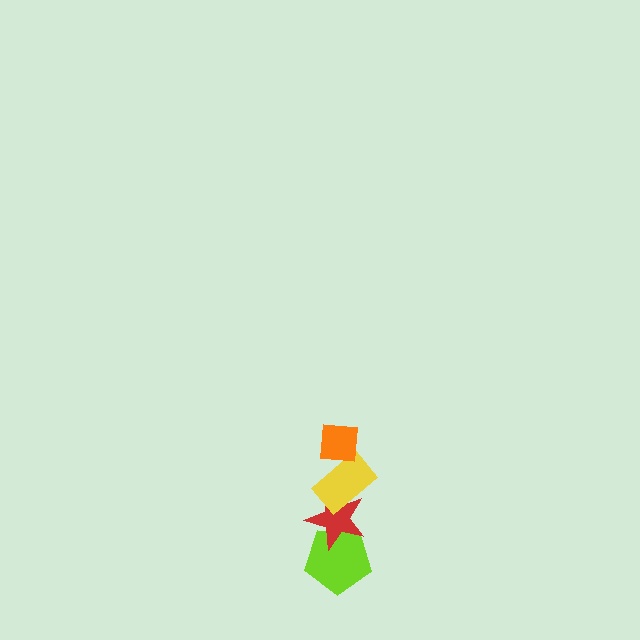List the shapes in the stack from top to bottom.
From top to bottom: the orange square, the yellow rectangle, the red star, the lime pentagon.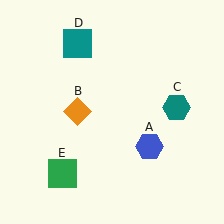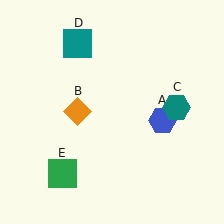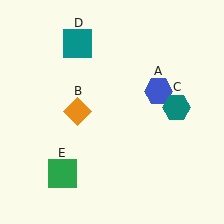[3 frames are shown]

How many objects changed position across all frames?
1 object changed position: blue hexagon (object A).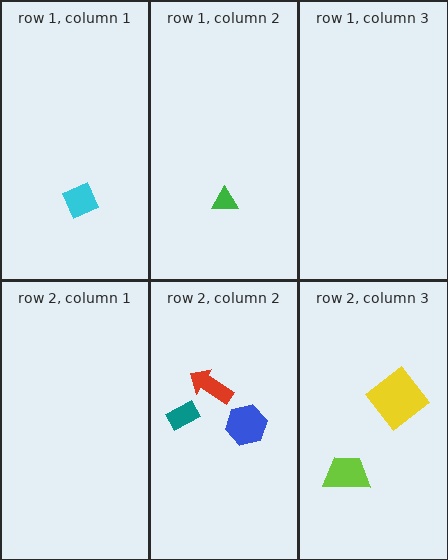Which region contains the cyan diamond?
The row 1, column 1 region.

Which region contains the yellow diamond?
The row 2, column 3 region.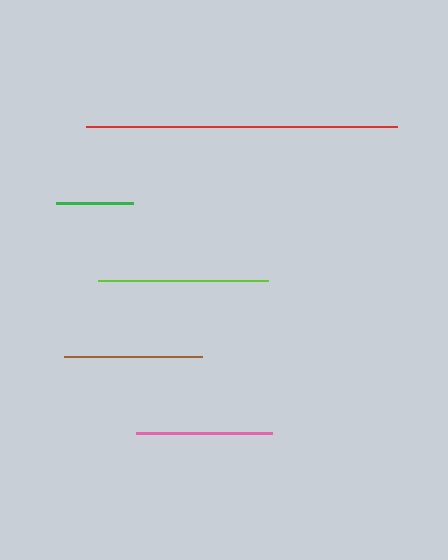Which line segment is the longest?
The red line is the longest at approximately 311 pixels.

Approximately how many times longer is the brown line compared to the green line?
The brown line is approximately 1.8 times the length of the green line.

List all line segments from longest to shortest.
From longest to shortest: red, lime, brown, pink, green.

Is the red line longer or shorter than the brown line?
The red line is longer than the brown line.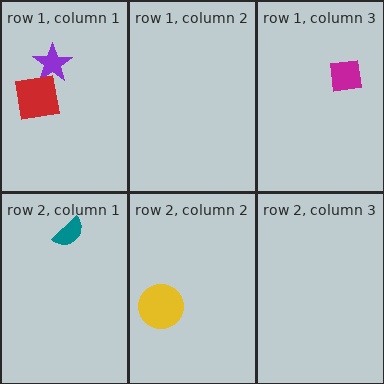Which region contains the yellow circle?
The row 2, column 2 region.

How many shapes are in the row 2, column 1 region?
1.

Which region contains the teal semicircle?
The row 2, column 1 region.